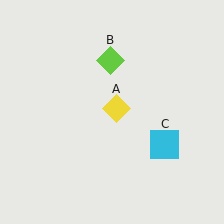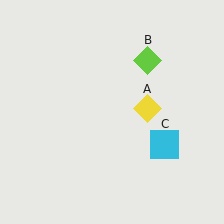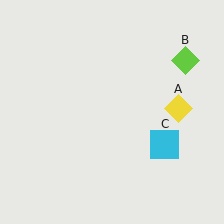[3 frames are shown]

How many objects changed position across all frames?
2 objects changed position: yellow diamond (object A), lime diamond (object B).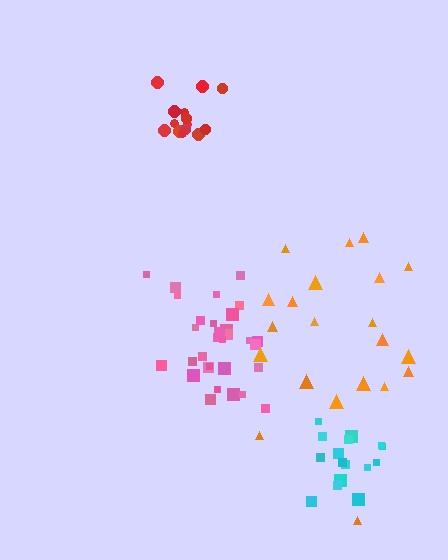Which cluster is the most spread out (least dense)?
Orange.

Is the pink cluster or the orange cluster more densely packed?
Pink.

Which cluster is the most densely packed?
Cyan.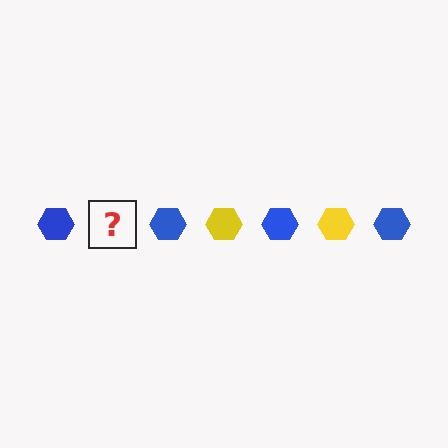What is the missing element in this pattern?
The missing element is a yellow hexagon.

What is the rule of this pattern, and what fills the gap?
The rule is that the pattern cycles through blue, yellow hexagons. The gap should be filled with a yellow hexagon.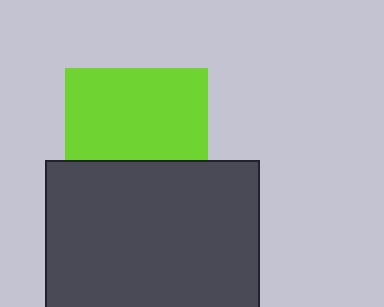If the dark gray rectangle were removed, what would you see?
You would see the complete lime square.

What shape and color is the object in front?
The object in front is a dark gray rectangle.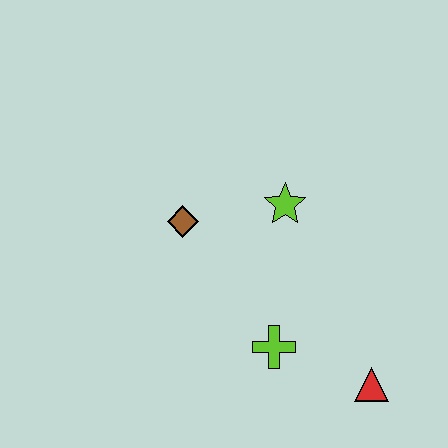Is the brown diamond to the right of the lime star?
No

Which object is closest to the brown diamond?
The lime star is closest to the brown diamond.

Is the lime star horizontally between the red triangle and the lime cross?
Yes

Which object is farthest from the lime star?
The red triangle is farthest from the lime star.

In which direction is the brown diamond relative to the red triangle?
The brown diamond is to the left of the red triangle.